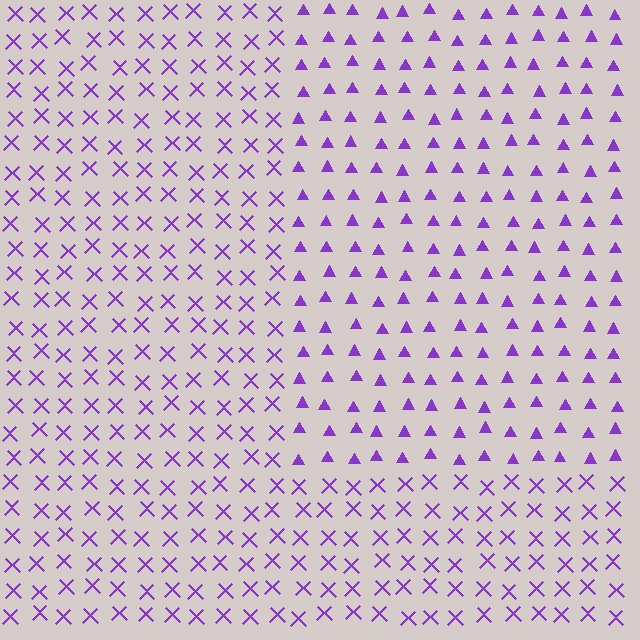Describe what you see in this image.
The image is filled with small purple elements arranged in a uniform grid. A rectangle-shaped region contains triangles, while the surrounding area contains X marks. The boundary is defined purely by the change in element shape.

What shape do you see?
I see a rectangle.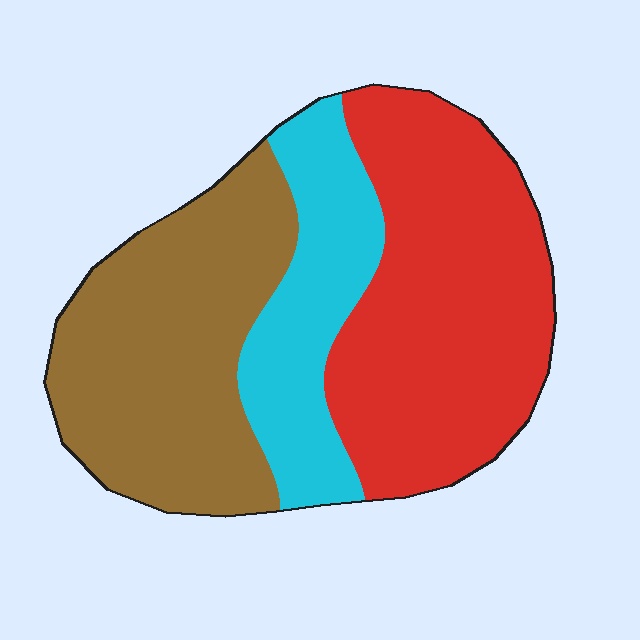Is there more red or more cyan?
Red.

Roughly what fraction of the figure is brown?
Brown takes up between a quarter and a half of the figure.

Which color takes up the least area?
Cyan, at roughly 20%.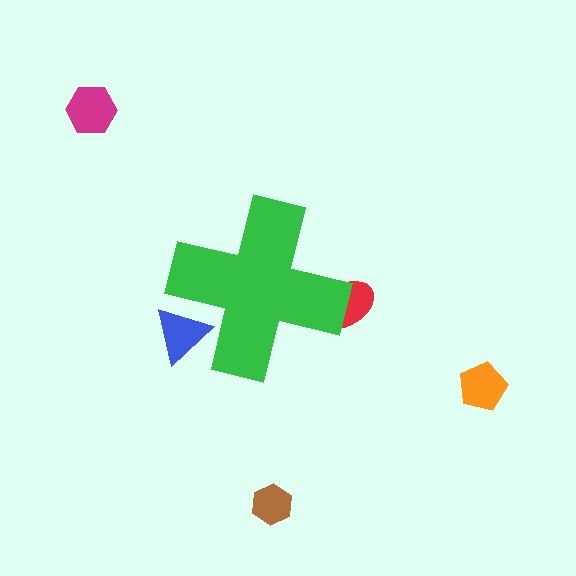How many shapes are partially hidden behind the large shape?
2 shapes are partially hidden.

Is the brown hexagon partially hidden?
No, the brown hexagon is fully visible.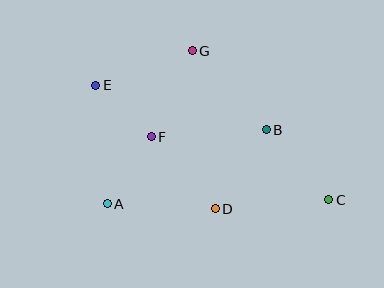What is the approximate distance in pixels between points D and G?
The distance between D and G is approximately 160 pixels.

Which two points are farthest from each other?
Points C and E are farthest from each other.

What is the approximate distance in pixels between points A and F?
The distance between A and F is approximately 80 pixels.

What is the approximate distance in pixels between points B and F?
The distance between B and F is approximately 115 pixels.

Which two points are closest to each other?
Points E and F are closest to each other.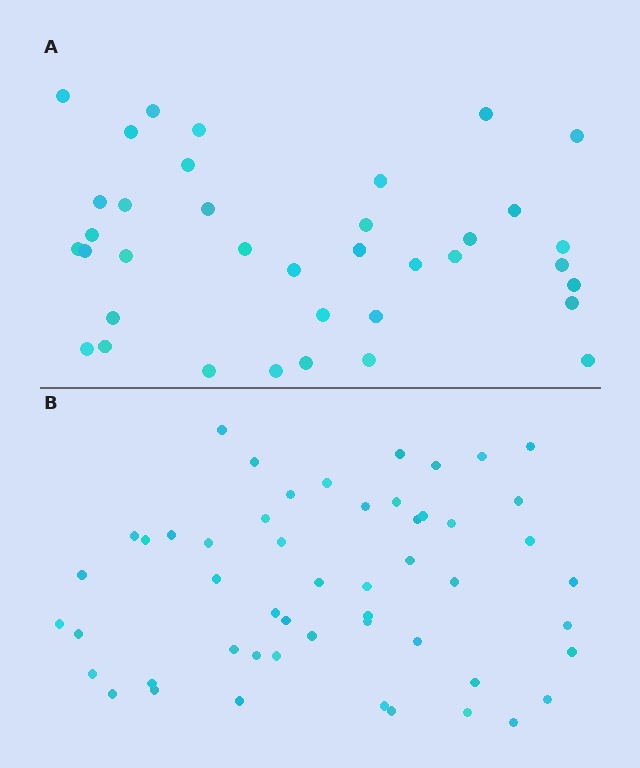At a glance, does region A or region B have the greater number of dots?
Region B (the bottom region) has more dots.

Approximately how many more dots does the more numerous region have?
Region B has approximately 15 more dots than region A.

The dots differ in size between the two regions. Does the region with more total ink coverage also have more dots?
No. Region A has more total ink coverage because its dots are larger, but region B actually contains more individual dots. Total area can be misleading — the number of items is what matters here.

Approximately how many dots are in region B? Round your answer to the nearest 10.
About 50 dots. (The exact count is 52, which rounds to 50.)